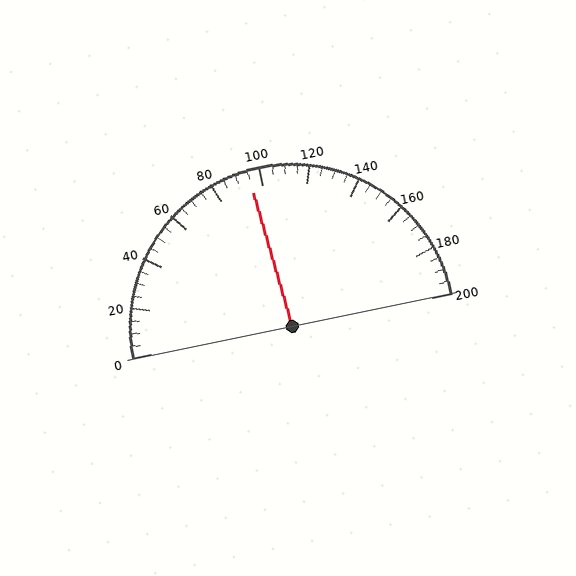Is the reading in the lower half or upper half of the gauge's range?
The reading is in the lower half of the range (0 to 200).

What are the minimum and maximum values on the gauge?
The gauge ranges from 0 to 200.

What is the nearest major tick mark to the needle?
The nearest major tick mark is 100.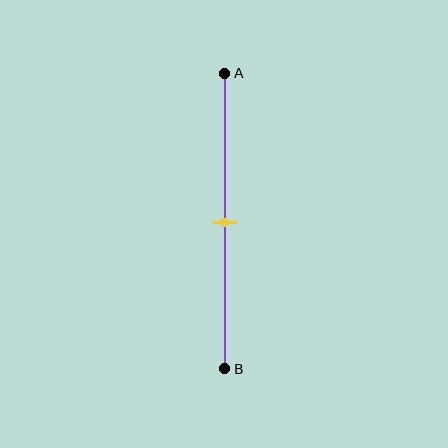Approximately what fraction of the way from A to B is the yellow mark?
The yellow mark is approximately 50% of the way from A to B.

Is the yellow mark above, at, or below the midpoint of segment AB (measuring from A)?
The yellow mark is approximately at the midpoint of segment AB.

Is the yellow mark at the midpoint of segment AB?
Yes, the mark is approximately at the midpoint.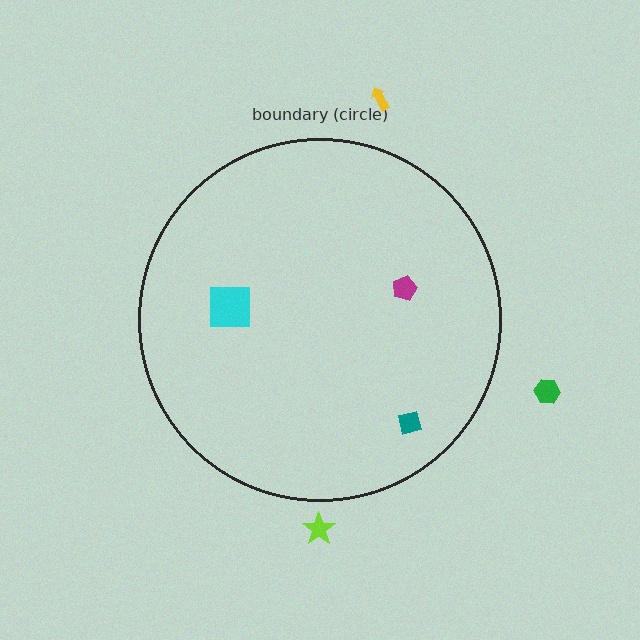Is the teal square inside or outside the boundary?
Inside.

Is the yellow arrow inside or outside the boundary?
Outside.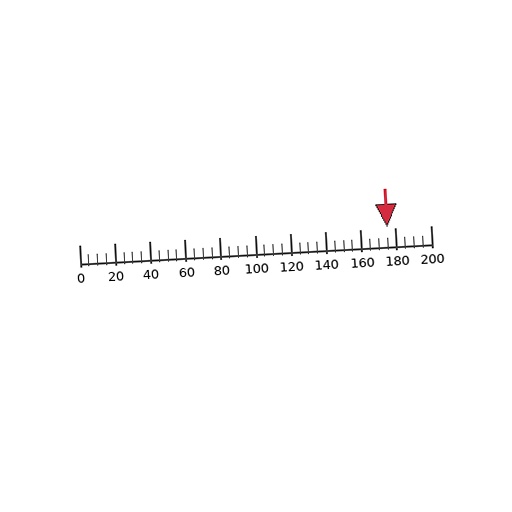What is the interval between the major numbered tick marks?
The major tick marks are spaced 20 units apart.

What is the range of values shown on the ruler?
The ruler shows values from 0 to 200.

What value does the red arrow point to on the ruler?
The red arrow points to approximately 175.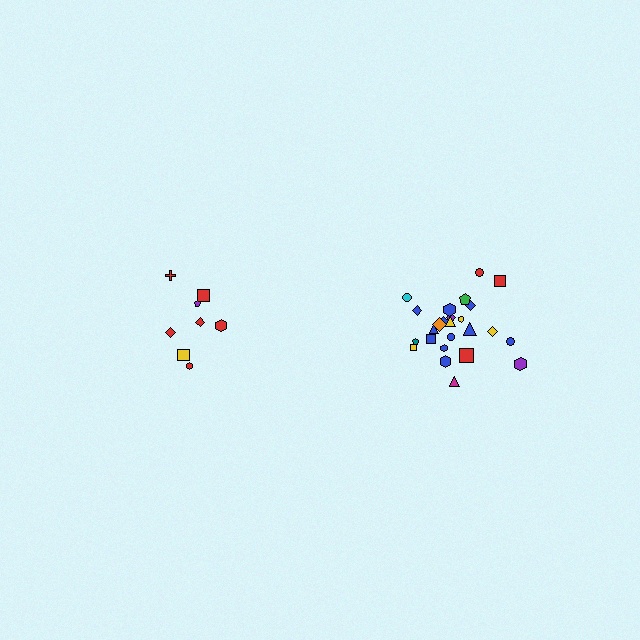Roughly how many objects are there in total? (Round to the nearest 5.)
Roughly 35 objects in total.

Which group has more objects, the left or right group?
The right group.